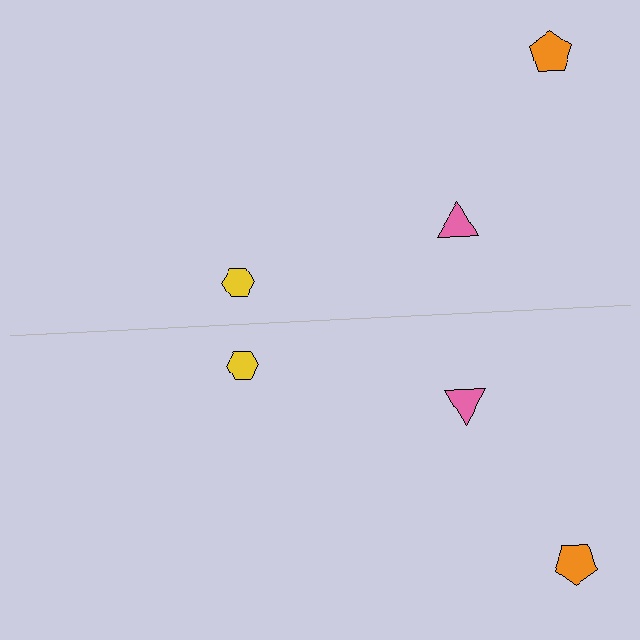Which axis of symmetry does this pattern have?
The pattern has a horizontal axis of symmetry running through the center of the image.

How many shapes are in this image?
There are 6 shapes in this image.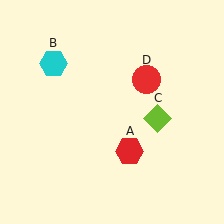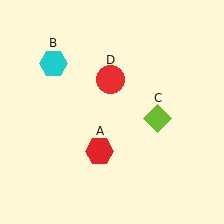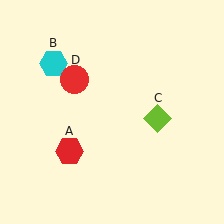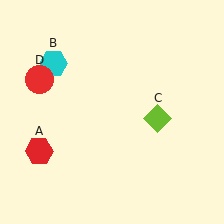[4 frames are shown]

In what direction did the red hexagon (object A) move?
The red hexagon (object A) moved left.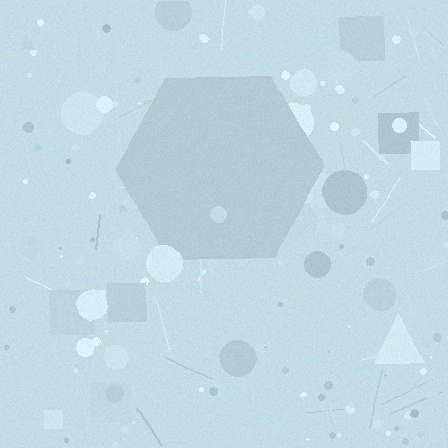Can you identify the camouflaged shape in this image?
The camouflaged shape is a hexagon.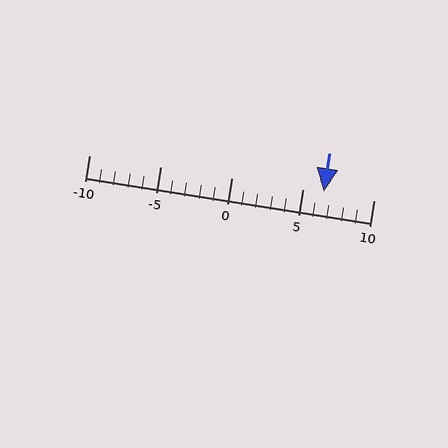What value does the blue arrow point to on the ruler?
The blue arrow points to approximately 6.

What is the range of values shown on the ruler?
The ruler shows values from -10 to 10.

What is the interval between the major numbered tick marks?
The major tick marks are spaced 5 units apart.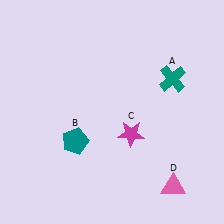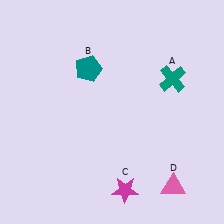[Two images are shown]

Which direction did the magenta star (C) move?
The magenta star (C) moved down.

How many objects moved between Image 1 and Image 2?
2 objects moved between the two images.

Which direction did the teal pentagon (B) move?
The teal pentagon (B) moved up.